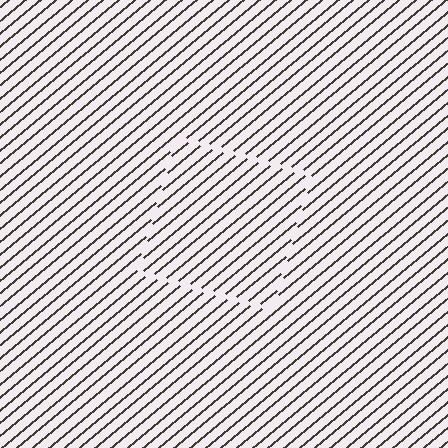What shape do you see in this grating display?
An illusory square. The interior of the shape contains the same grating, shifted by half a period — the contour is defined by the phase discontinuity where line-ends from the inner and outer gratings abut.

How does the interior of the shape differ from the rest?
The interior of the shape contains the same grating, shifted by half a period — the contour is defined by the phase discontinuity where line-ends from the inner and outer gratings abut.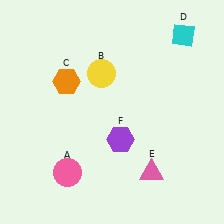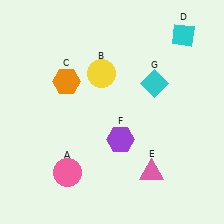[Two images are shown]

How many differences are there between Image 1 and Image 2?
There is 1 difference between the two images.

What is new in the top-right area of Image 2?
A cyan diamond (G) was added in the top-right area of Image 2.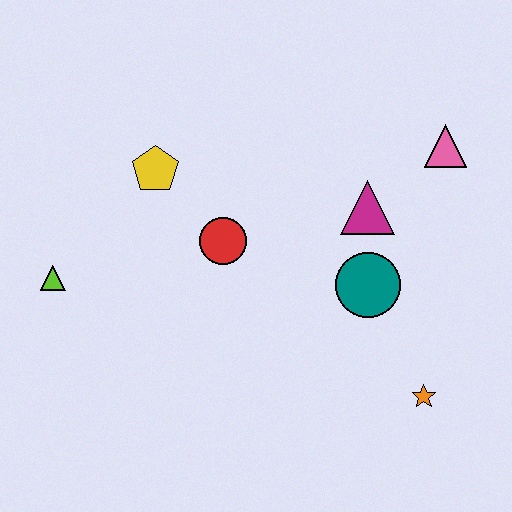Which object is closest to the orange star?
The teal circle is closest to the orange star.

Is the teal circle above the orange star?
Yes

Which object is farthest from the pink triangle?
The lime triangle is farthest from the pink triangle.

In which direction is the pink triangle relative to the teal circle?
The pink triangle is above the teal circle.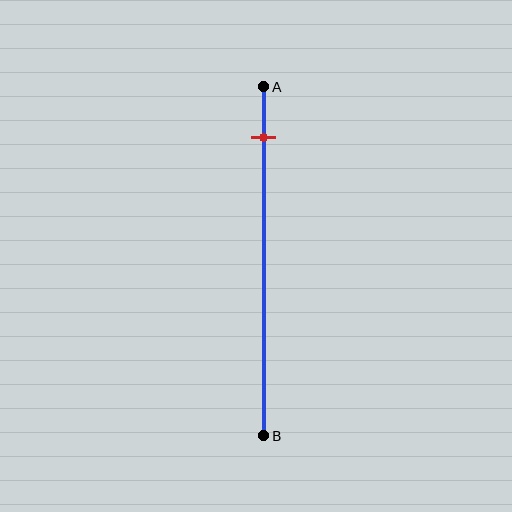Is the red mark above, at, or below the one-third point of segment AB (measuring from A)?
The red mark is above the one-third point of segment AB.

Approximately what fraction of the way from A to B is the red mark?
The red mark is approximately 15% of the way from A to B.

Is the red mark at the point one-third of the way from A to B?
No, the mark is at about 15% from A, not at the 33% one-third point.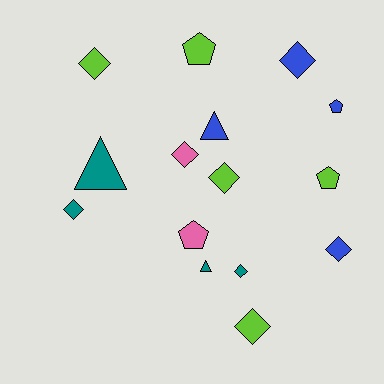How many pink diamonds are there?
There is 1 pink diamond.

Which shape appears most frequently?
Diamond, with 8 objects.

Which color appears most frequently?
Lime, with 5 objects.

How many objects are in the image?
There are 15 objects.